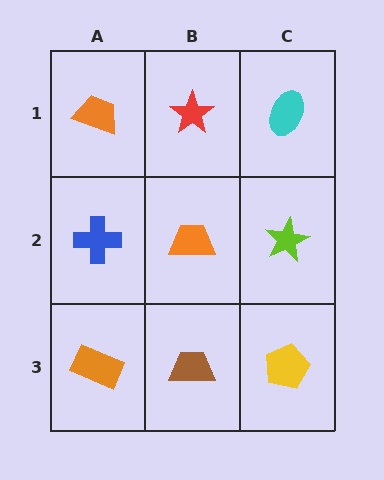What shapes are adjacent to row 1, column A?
A blue cross (row 2, column A), a red star (row 1, column B).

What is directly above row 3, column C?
A lime star.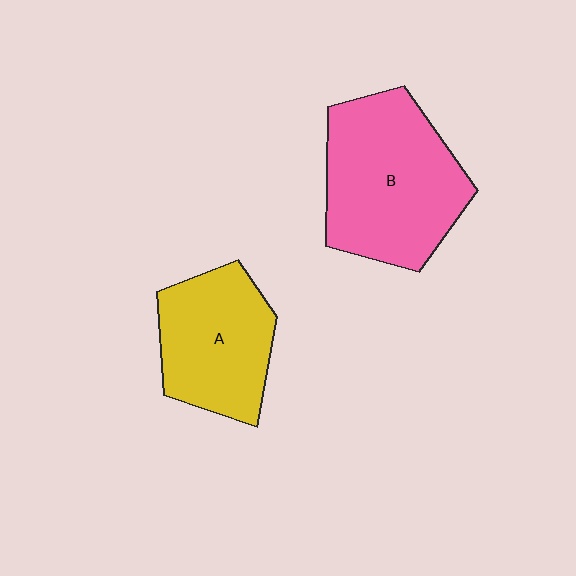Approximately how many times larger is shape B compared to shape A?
Approximately 1.4 times.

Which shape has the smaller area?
Shape A (yellow).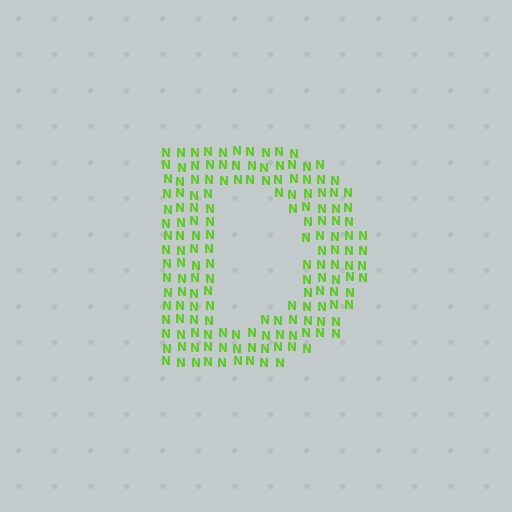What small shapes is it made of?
It is made of small letter N's.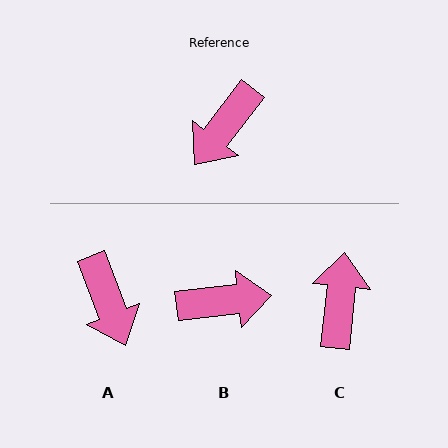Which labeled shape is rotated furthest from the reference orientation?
C, about 148 degrees away.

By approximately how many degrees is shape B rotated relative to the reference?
Approximately 134 degrees counter-clockwise.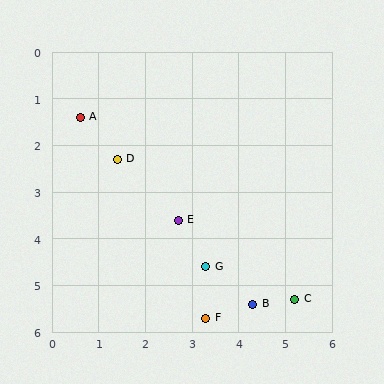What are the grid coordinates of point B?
Point B is at approximately (4.3, 5.4).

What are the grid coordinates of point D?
Point D is at approximately (1.4, 2.3).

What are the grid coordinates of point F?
Point F is at approximately (3.3, 5.7).